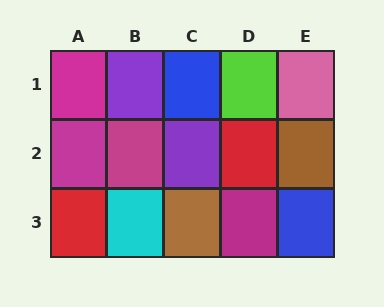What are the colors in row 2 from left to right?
Magenta, magenta, purple, red, brown.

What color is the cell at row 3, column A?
Red.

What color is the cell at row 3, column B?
Cyan.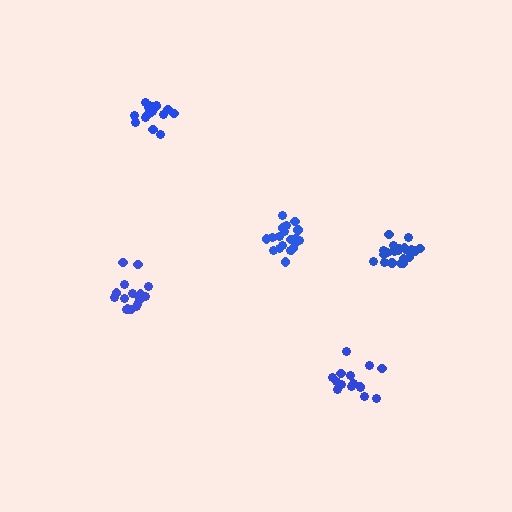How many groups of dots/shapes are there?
There are 5 groups.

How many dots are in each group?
Group 1: 18 dots, Group 2: 20 dots, Group 3: 16 dots, Group 4: 15 dots, Group 5: 21 dots (90 total).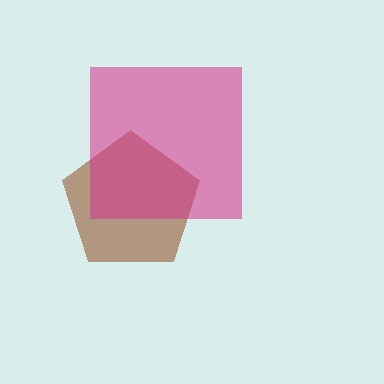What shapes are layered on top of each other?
The layered shapes are: a brown pentagon, a magenta square.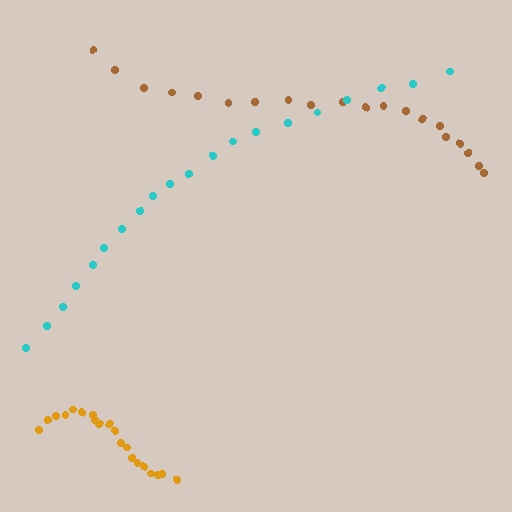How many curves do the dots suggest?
There are 3 distinct paths.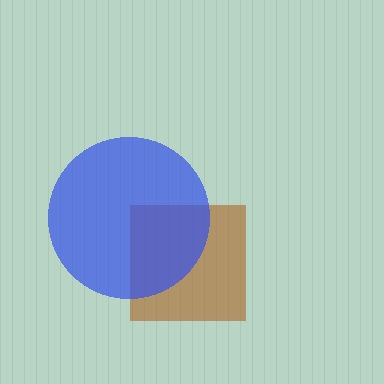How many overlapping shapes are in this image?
There are 2 overlapping shapes in the image.